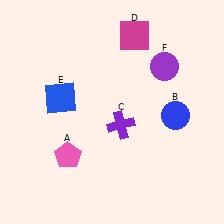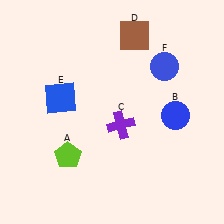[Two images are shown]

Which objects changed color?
A changed from pink to lime. D changed from magenta to brown. F changed from purple to blue.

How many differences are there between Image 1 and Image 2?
There are 3 differences between the two images.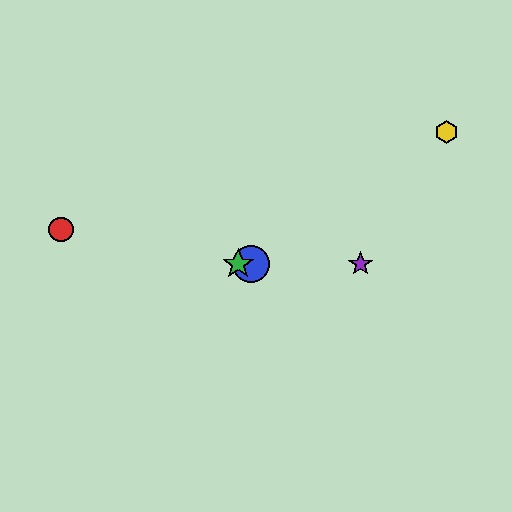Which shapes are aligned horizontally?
The blue circle, the green star, the purple star are aligned horizontally.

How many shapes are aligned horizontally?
3 shapes (the blue circle, the green star, the purple star) are aligned horizontally.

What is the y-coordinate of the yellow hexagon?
The yellow hexagon is at y≈132.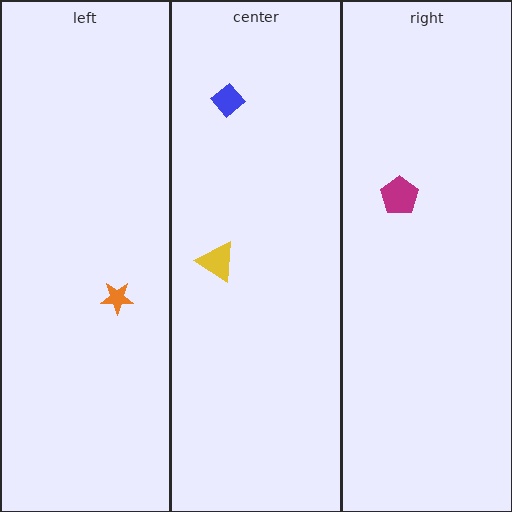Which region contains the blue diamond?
The center region.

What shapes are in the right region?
The magenta pentagon.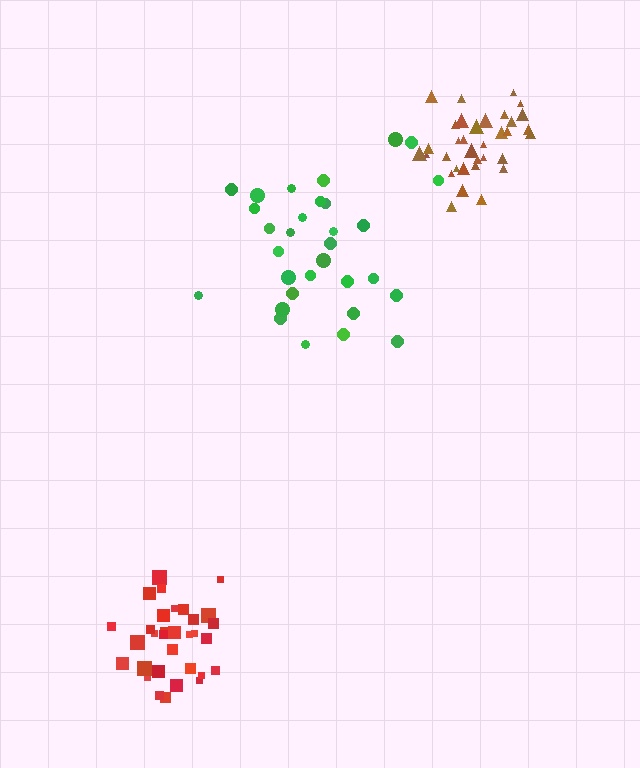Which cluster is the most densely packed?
Brown.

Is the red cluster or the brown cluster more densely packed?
Brown.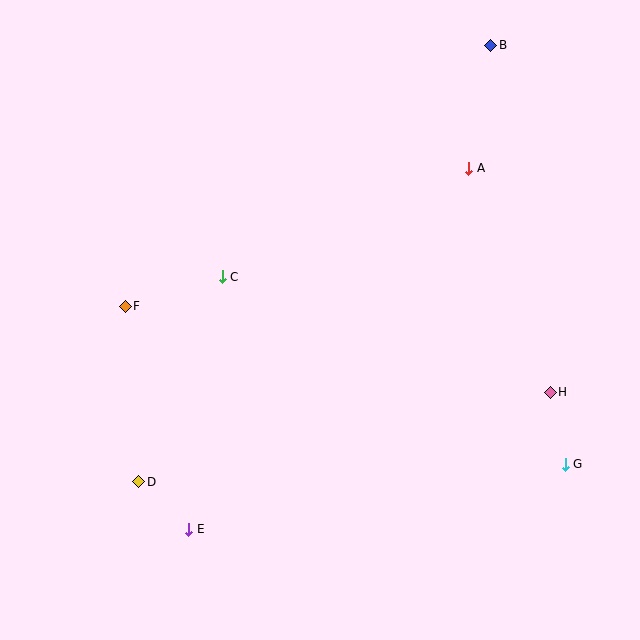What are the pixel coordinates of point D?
Point D is at (139, 482).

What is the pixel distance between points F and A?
The distance between F and A is 370 pixels.